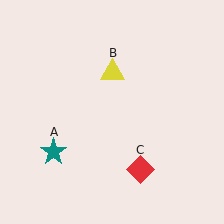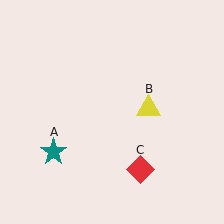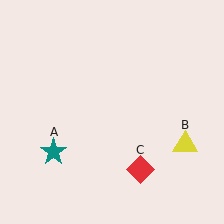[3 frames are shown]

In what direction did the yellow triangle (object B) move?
The yellow triangle (object B) moved down and to the right.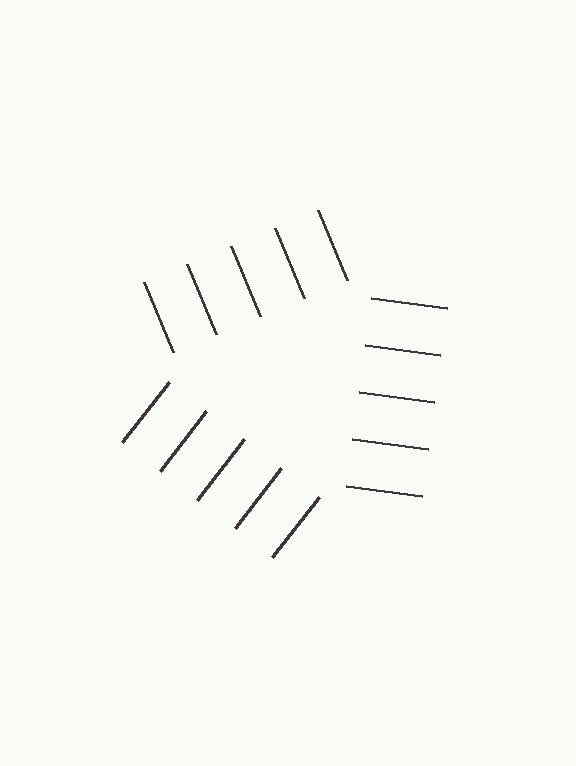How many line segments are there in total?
15 — 5 along each of the 3 edges.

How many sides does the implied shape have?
3 sides — the line-ends trace a triangle.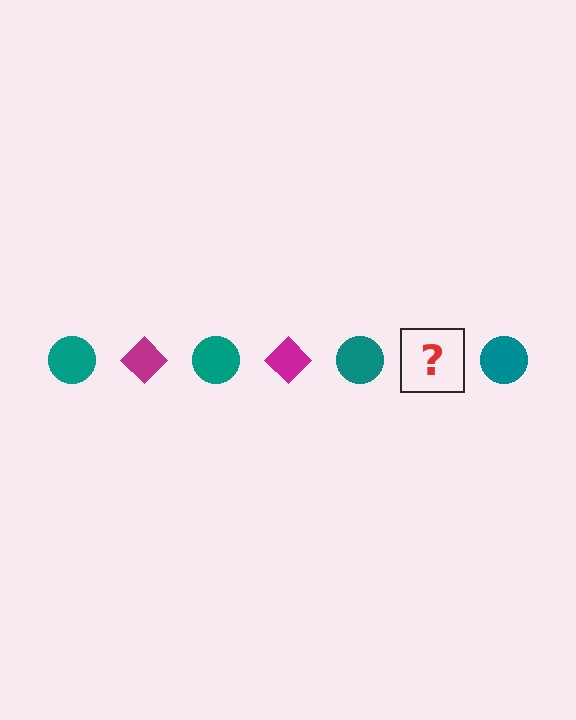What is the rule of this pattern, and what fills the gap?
The rule is that the pattern alternates between teal circle and magenta diamond. The gap should be filled with a magenta diamond.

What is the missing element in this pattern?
The missing element is a magenta diamond.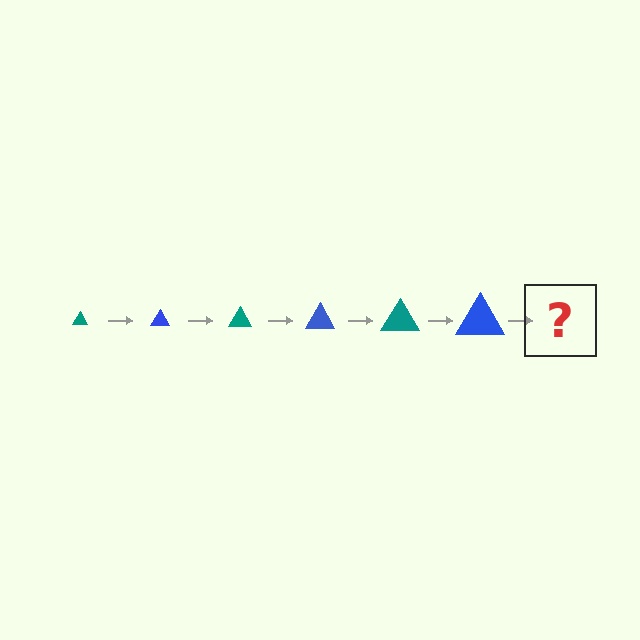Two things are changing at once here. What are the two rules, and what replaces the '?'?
The two rules are that the triangle grows larger each step and the color cycles through teal and blue. The '?' should be a teal triangle, larger than the previous one.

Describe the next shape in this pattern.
It should be a teal triangle, larger than the previous one.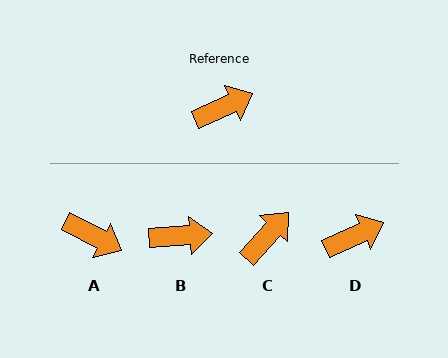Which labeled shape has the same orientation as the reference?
D.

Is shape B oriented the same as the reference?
No, it is off by about 21 degrees.